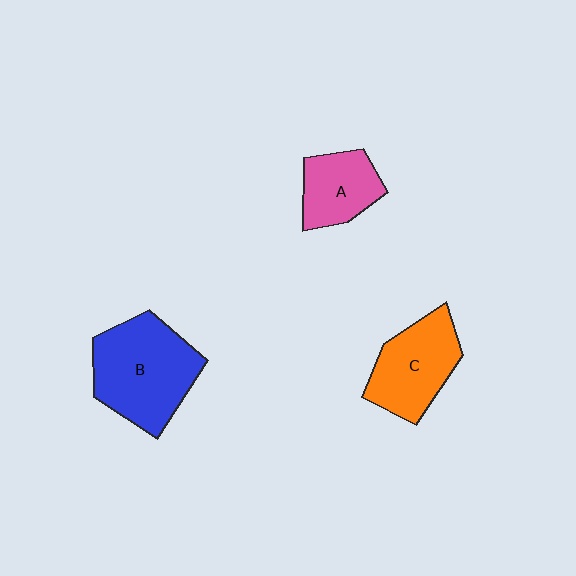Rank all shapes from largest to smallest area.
From largest to smallest: B (blue), C (orange), A (pink).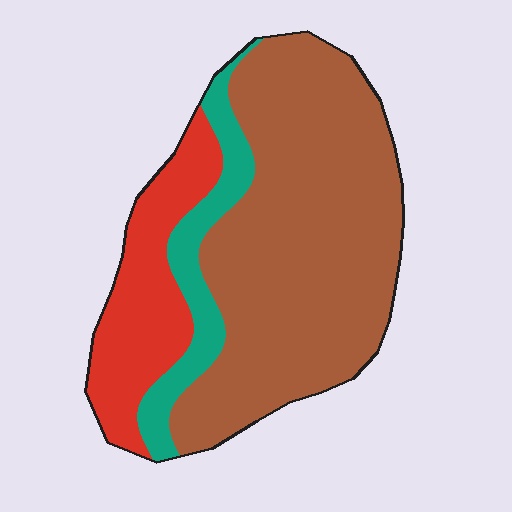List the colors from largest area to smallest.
From largest to smallest: brown, red, teal.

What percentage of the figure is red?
Red covers roughly 20% of the figure.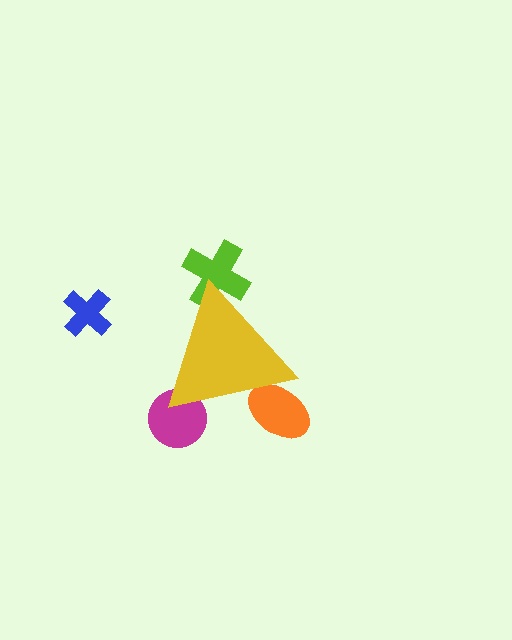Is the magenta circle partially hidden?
Yes, the magenta circle is partially hidden behind the yellow triangle.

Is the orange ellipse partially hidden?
Yes, the orange ellipse is partially hidden behind the yellow triangle.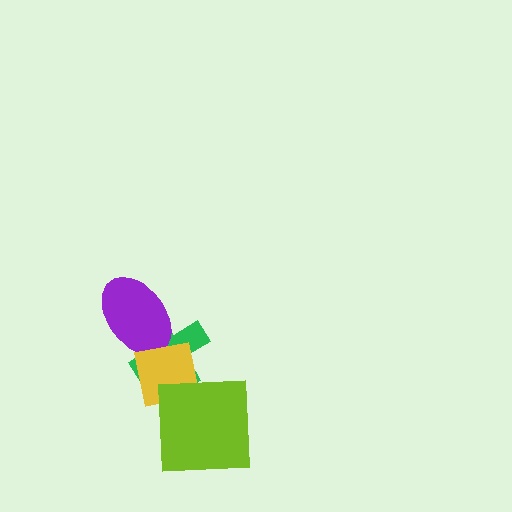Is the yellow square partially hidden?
Yes, it is partially covered by another shape.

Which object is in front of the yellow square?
The lime square is in front of the yellow square.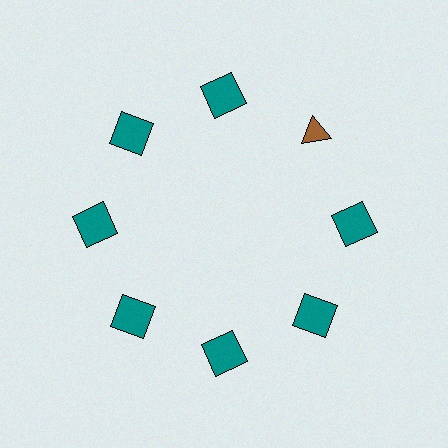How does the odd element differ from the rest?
It differs in both color (brown instead of teal) and shape (triangle instead of square).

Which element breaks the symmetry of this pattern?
The brown triangle at roughly the 2 o'clock position breaks the symmetry. All other shapes are teal squares.